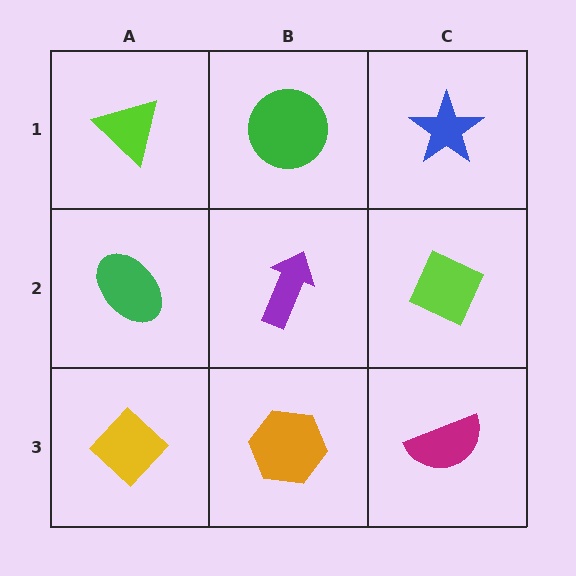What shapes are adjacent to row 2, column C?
A blue star (row 1, column C), a magenta semicircle (row 3, column C), a purple arrow (row 2, column B).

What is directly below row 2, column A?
A yellow diamond.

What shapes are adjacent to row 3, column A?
A green ellipse (row 2, column A), an orange hexagon (row 3, column B).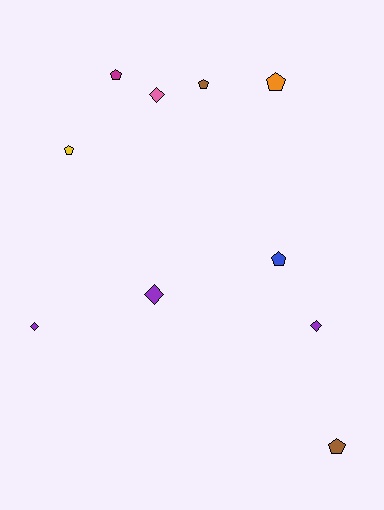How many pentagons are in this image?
There are 6 pentagons.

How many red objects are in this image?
There are no red objects.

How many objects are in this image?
There are 10 objects.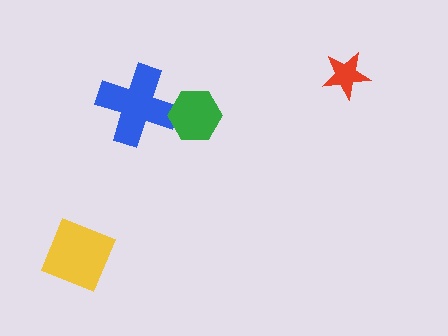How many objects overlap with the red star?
0 objects overlap with the red star.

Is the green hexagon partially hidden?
No, no other shape covers it.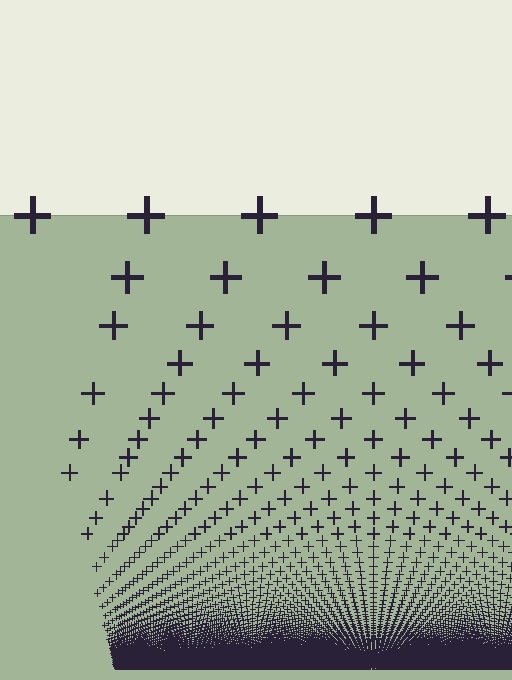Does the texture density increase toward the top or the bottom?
Density increases toward the bottom.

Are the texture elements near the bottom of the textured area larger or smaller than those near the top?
Smaller. The gradient is inverted — elements near the bottom are smaller and denser.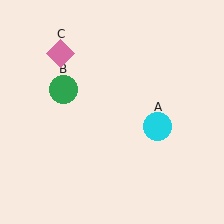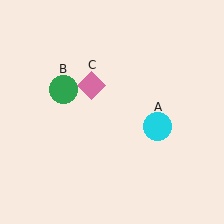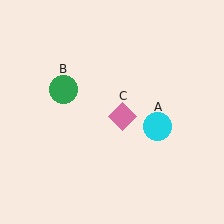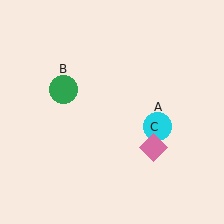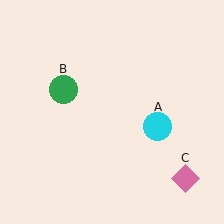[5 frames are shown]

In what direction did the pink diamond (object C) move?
The pink diamond (object C) moved down and to the right.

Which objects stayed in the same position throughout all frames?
Cyan circle (object A) and green circle (object B) remained stationary.